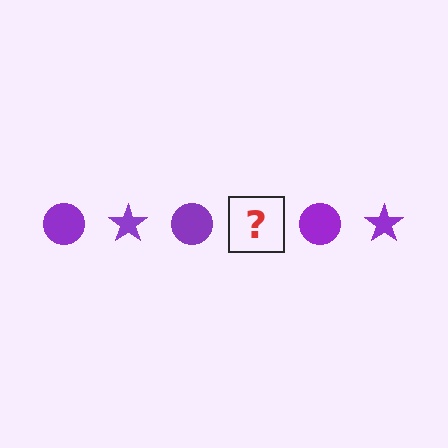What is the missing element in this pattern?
The missing element is a purple star.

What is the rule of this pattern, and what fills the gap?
The rule is that the pattern cycles through circle, star shapes in purple. The gap should be filled with a purple star.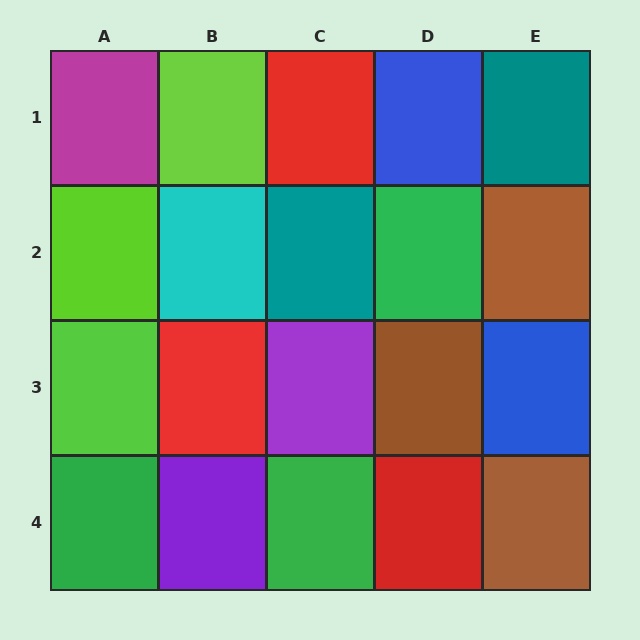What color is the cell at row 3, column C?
Purple.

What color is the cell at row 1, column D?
Blue.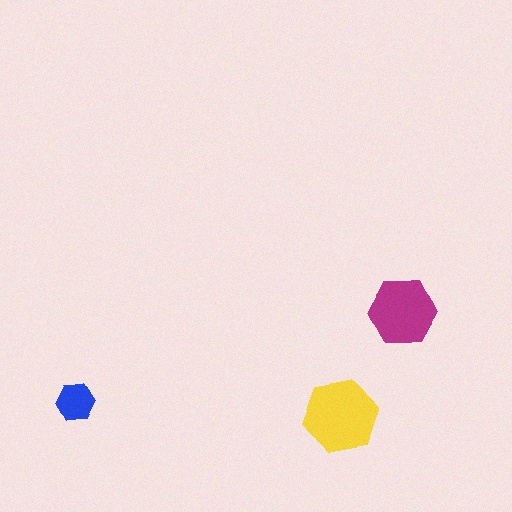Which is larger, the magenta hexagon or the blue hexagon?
The magenta one.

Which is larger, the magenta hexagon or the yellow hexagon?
The yellow one.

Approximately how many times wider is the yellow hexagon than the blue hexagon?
About 2 times wider.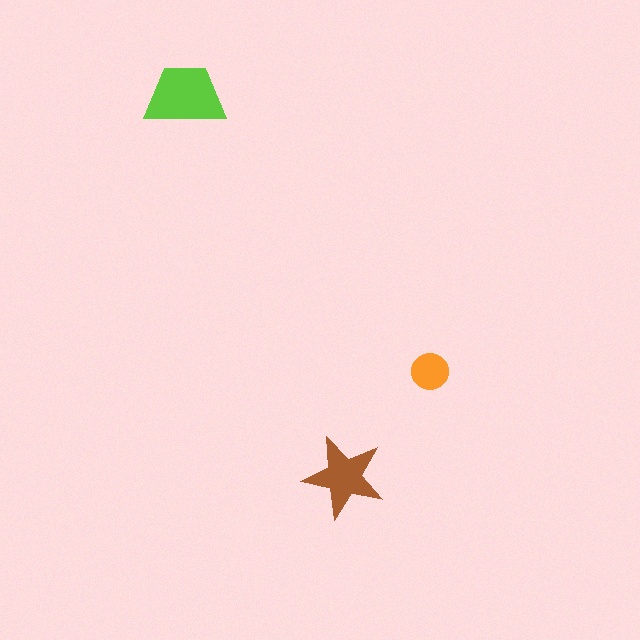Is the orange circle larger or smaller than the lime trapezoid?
Smaller.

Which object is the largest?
The lime trapezoid.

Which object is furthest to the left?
The lime trapezoid is leftmost.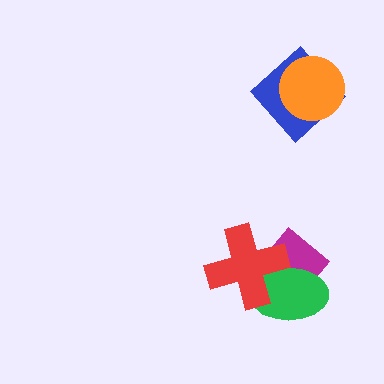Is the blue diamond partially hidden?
Yes, it is partially covered by another shape.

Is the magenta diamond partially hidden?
Yes, it is partially covered by another shape.